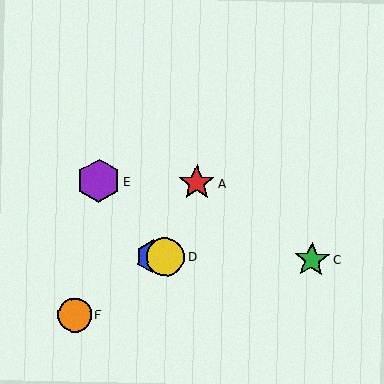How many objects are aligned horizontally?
3 objects (B, C, D) are aligned horizontally.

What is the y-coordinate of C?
Object C is at y≈260.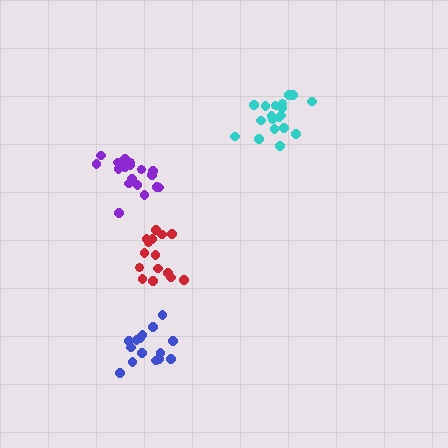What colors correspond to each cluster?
The clusters are colored: cyan, purple, red, blue.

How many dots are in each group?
Group 1: 20 dots, Group 2: 19 dots, Group 3: 15 dots, Group 4: 15 dots (69 total).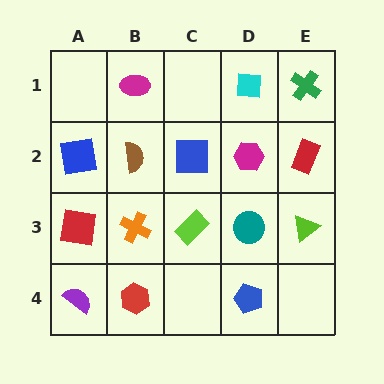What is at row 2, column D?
A magenta hexagon.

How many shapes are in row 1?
3 shapes.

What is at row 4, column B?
A red hexagon.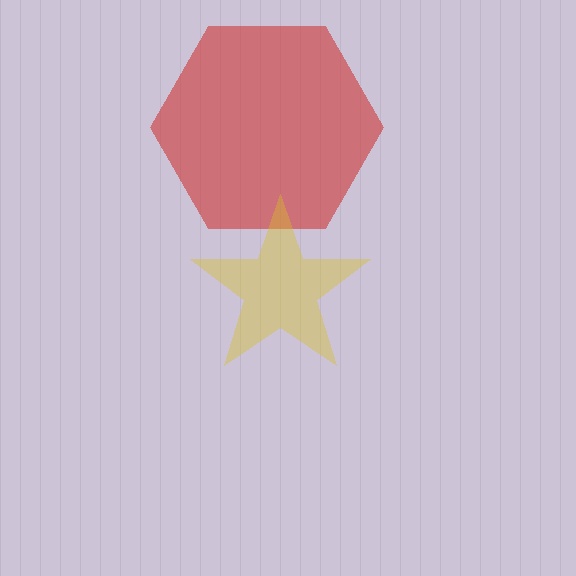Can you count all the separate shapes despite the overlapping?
Yes, there are 2 separate shapes.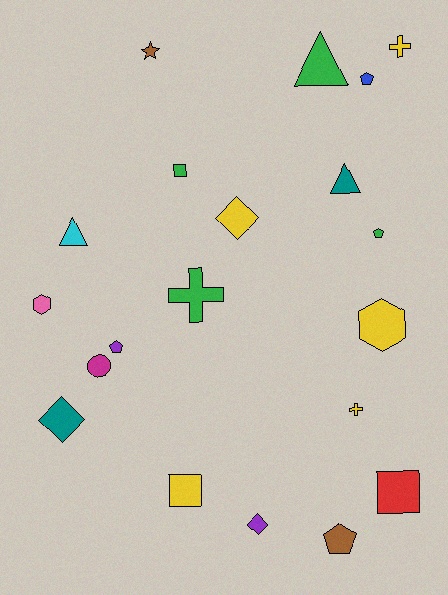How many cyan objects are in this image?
There is 1 cyan object.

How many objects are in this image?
There are 20 objects.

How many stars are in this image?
There is 1 star.